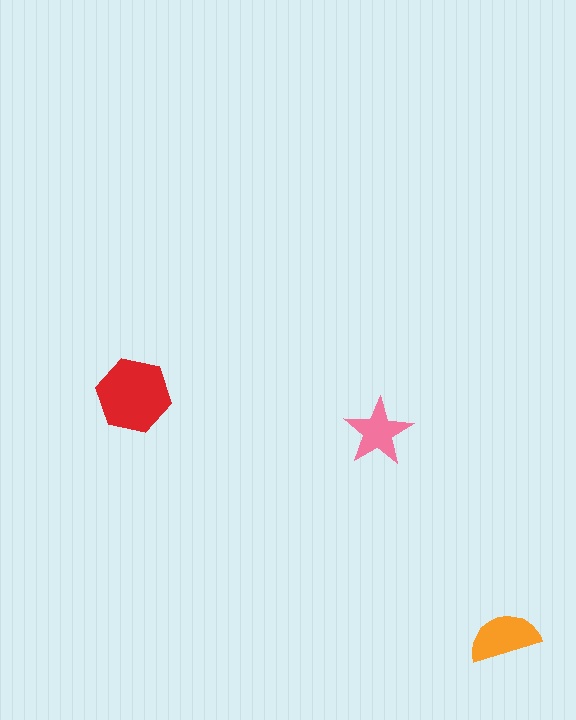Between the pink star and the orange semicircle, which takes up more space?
The orange semicircle.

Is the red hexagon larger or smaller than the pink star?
Larger.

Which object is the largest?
The red hexagon.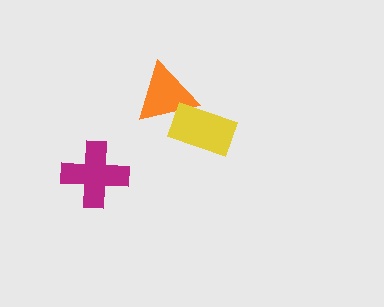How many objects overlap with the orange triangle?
1 object overlaps with the orange triangle.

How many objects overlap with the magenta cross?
0 objects overlap with the magenta cross.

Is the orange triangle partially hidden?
Yes, it is partially covered by another shape.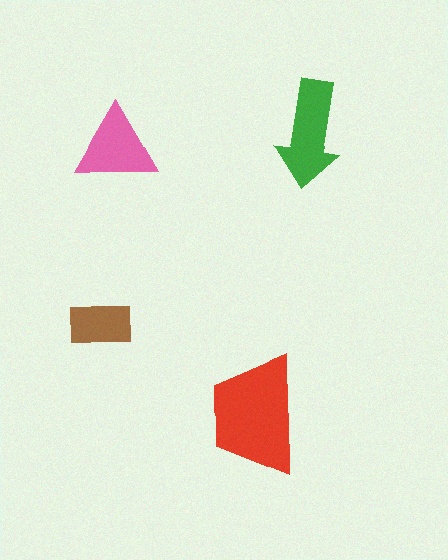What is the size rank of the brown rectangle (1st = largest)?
4th.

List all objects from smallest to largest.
The brown rectangle, the pink triangle, the green arrow, the red trapezoid.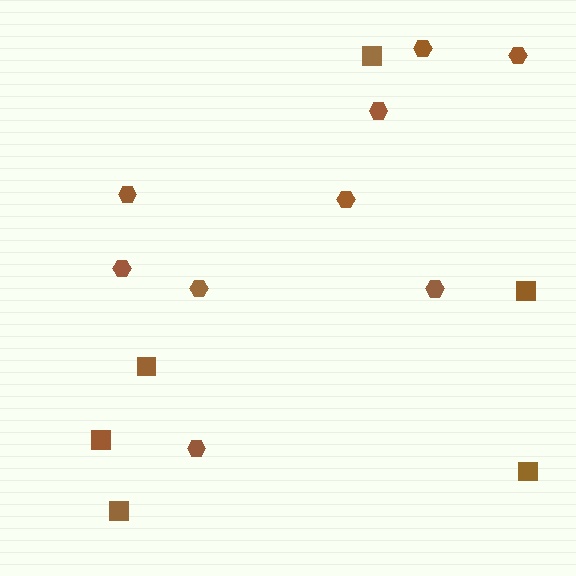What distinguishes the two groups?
There are 2 groups: one group of squares (6) and one group of hexagons (9).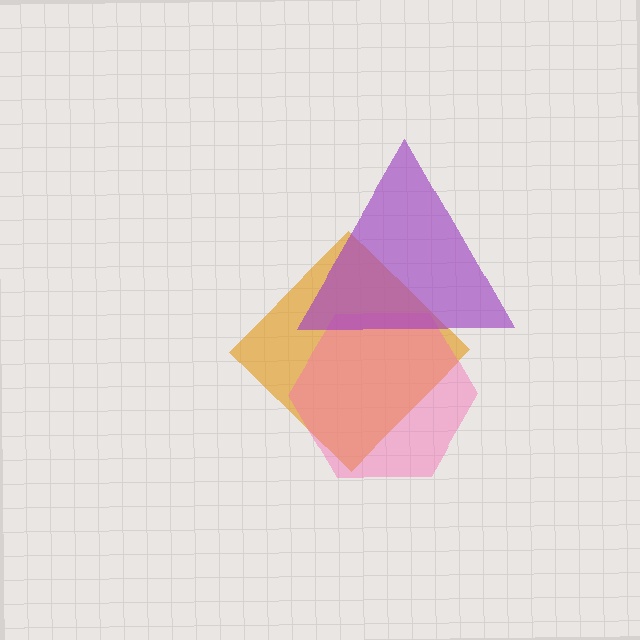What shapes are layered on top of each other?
The layered shapes are: an orange diamond, a pink hexagon, a purple triangle.